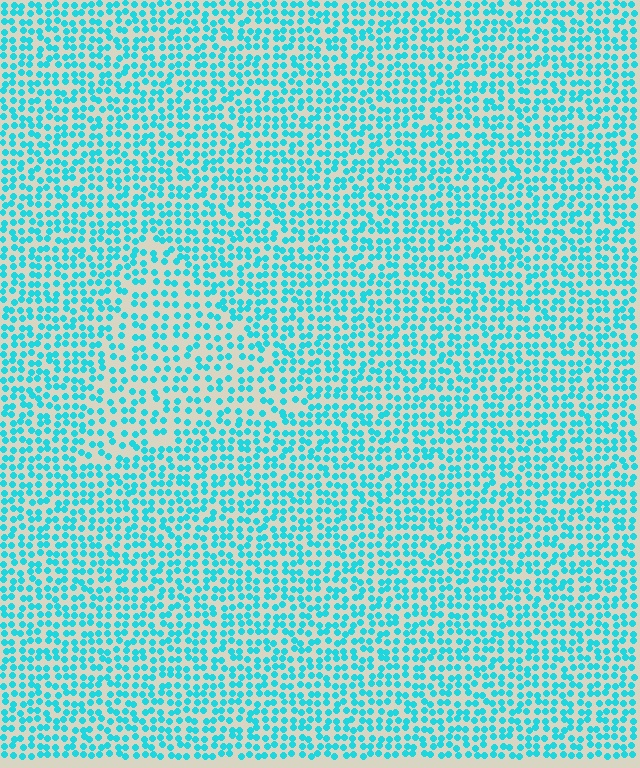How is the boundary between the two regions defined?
The boundary is defined by a change in element density (approximately 1.5x ratio). All elements are the same color, size, and shape.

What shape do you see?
I see a triangle.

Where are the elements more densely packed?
The elements are more densely packed outside the triangle boundary.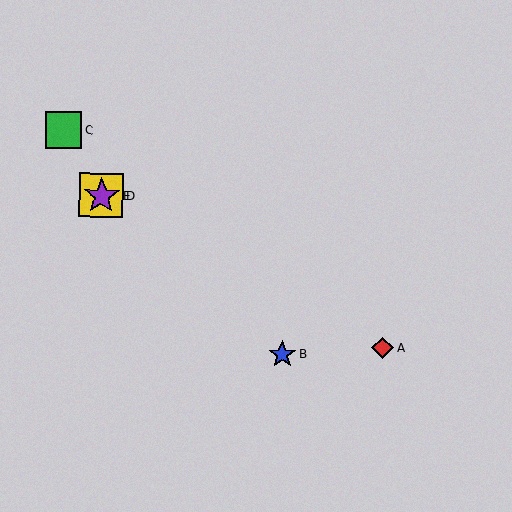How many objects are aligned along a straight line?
3 objects (A, D, E) are aligned along a straight line.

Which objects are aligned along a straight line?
Objects A, D, E are aligned along a straight line.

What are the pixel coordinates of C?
Object C is at (64, 130).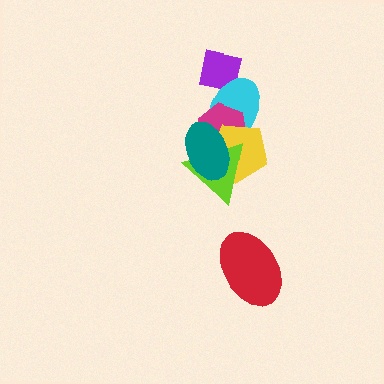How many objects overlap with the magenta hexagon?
4 objects overlap with the magenta hexagon.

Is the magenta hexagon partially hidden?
Yes, it is partially covered by another shape.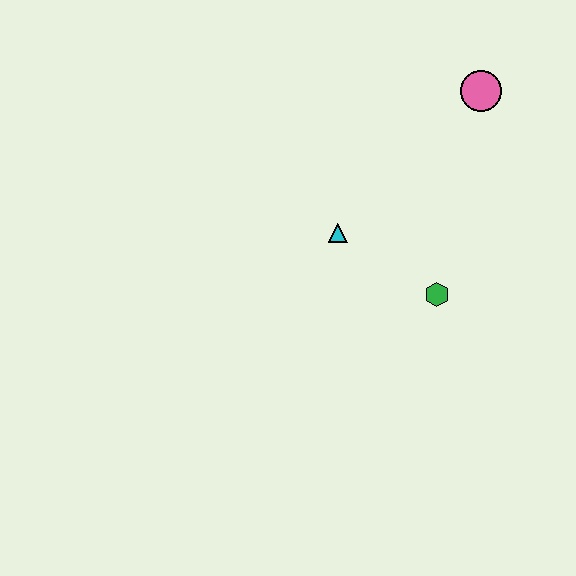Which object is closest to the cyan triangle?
The green hexagon is closest to the cyan triangle.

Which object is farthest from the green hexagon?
The pink circle is farthest from the green hexagon.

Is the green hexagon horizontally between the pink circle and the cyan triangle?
Yes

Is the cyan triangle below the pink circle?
Yes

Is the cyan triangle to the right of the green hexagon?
No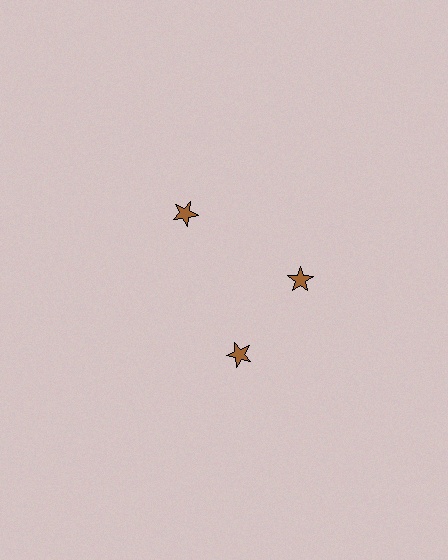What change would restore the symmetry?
The symmetry would be restored by rotating it back into even spacing with its neighbors so that all 3 stars sit at equal angles and equal distance from the center.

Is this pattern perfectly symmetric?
No. The 3 brown stars are arranged in a ring, but one element near the 7 o'clock position is rotated out of alignment along the ring, breaking the 3-fold rotational symmetry.